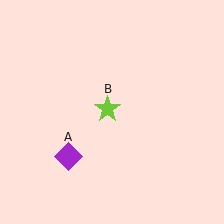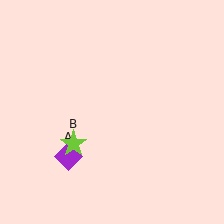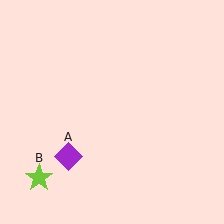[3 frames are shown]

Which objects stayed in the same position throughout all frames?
Purple diamond (object A) remained stationary.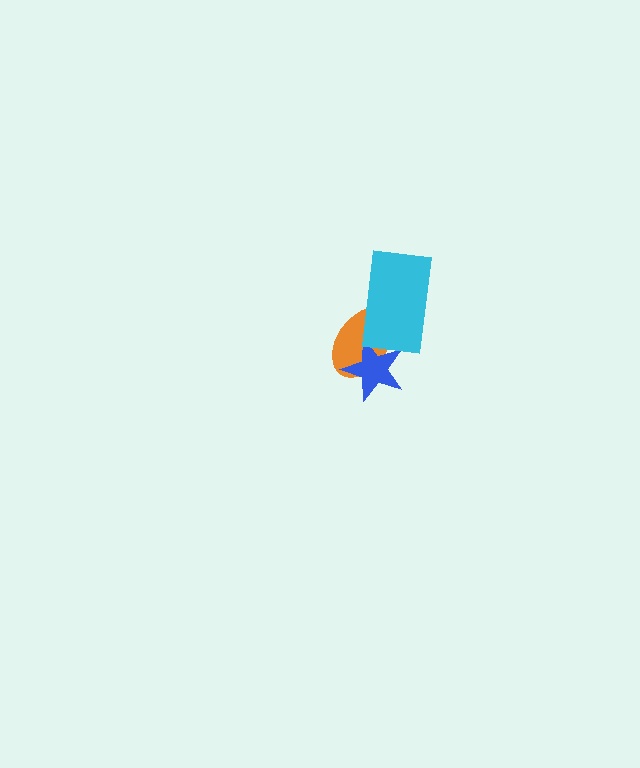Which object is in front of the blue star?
The cyan rectangle is in front of the blue star.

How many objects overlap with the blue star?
2 objects overlap with the blue star.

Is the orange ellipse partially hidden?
Yes, it is partially covered by another shape.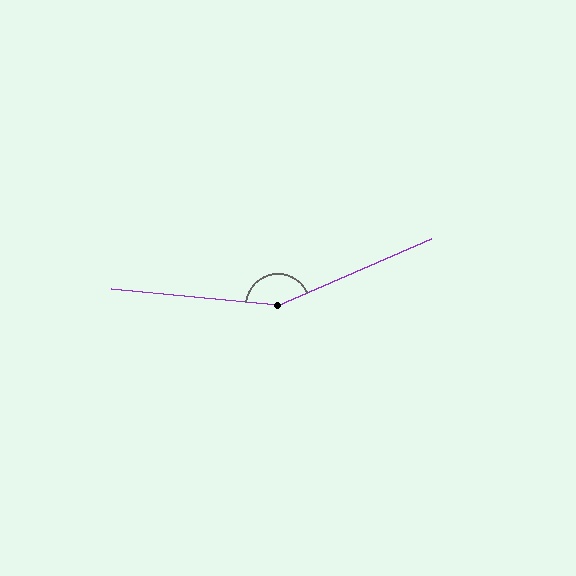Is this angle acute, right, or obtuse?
It is obtuse.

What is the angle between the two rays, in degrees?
Approximately 151 degrees.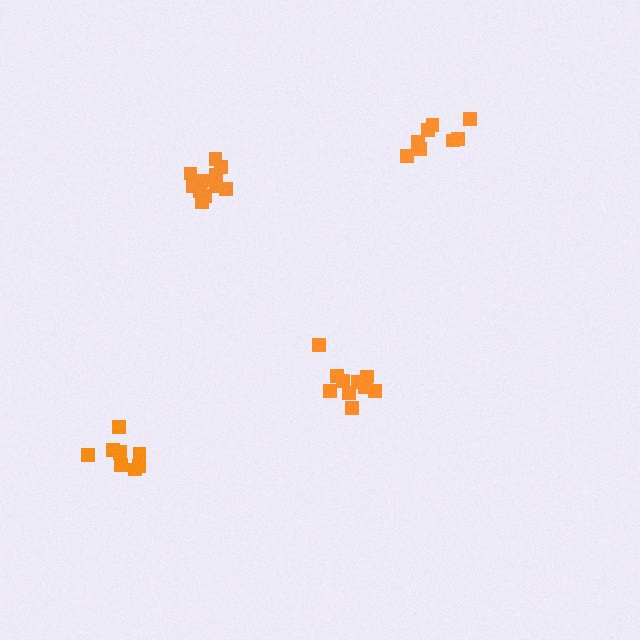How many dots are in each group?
Group 1: 11 dots, Group 2: 12 dots, Group 3: 9 dots, Group 4: 9 dots (41 total).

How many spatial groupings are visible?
There are 4 spatial groupings.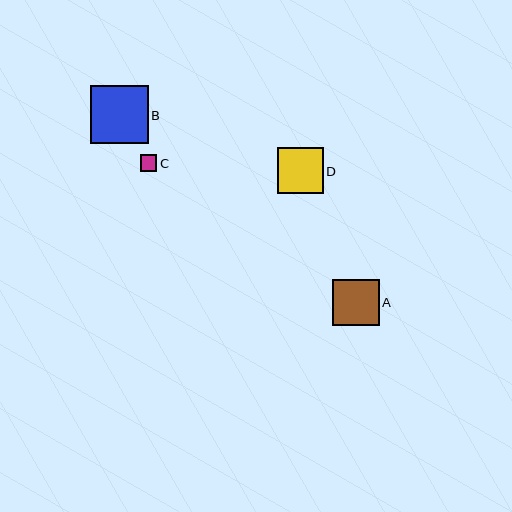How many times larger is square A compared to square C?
Square A is approximately 2.8 times the size of square C.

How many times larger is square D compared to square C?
Square D is approximately 2.7 times the size of square C.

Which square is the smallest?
Square C is the smallest with a size of approximately 17 pixels.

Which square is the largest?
Square B is the largest with a size of approximately 58 pixels.